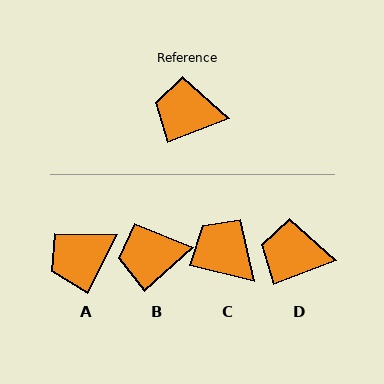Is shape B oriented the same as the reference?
No, it is off by about 21 degrees.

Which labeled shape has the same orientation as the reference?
D.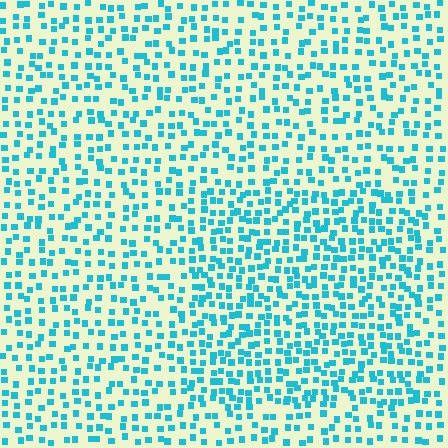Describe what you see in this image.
The image contains small cyan elements arranged at two different densities. A rectangle-shaped region is visible where the elements are more densely packed than the surrounding area.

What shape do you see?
I see a rectangle.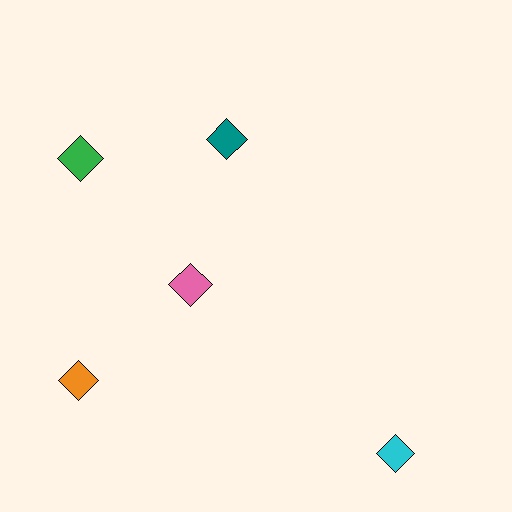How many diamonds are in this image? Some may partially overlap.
There are 5 diamonds.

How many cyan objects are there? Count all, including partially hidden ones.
There is 1 cyan object.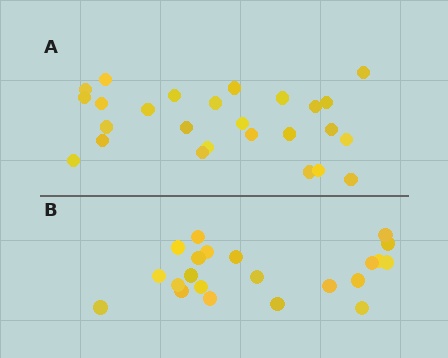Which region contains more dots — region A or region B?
Region A (the top region) has more dots.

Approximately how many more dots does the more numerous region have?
Region A has about 4 more dots than region B.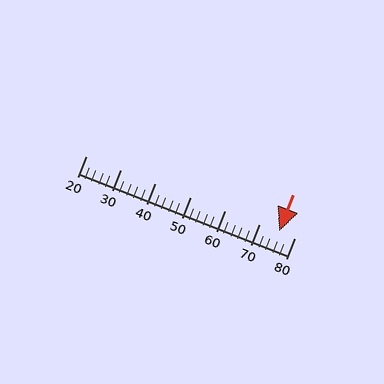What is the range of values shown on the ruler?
The ruler shows values from 20 to 80.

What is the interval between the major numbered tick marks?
The major tick marks are spaced 10 units apart.